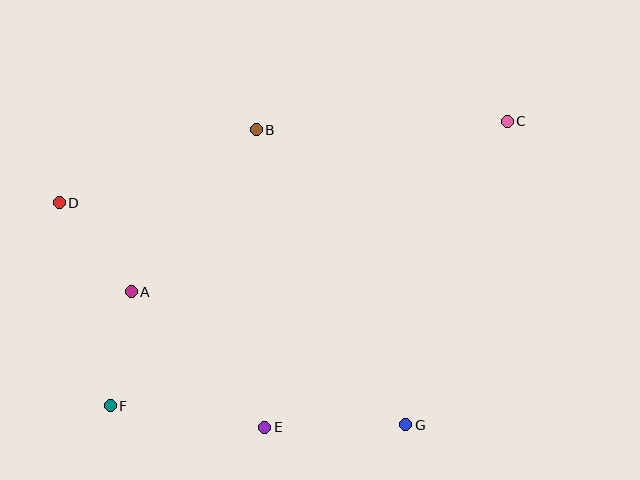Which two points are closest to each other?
Points A and D are closest to each other.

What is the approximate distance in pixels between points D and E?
The distance between D and E is approximately 304 pixels.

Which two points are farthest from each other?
Points C and F are farthest from each other.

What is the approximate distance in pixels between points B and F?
The distance between B and F is approximately 312 pixels.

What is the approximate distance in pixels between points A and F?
The distance between A and F is approximately 116 pixels.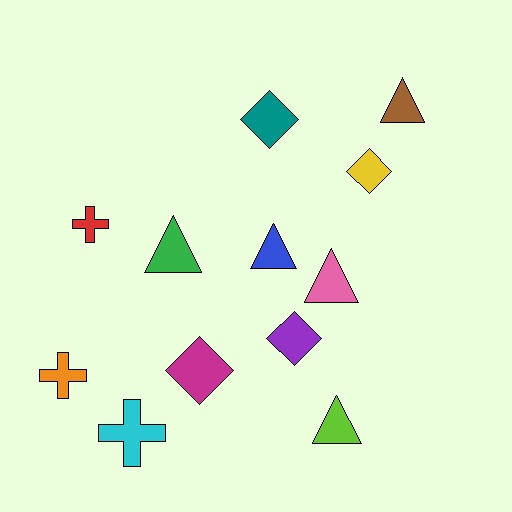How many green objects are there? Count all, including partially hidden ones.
There is 1 green object.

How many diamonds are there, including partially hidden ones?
There are 4 diamonds.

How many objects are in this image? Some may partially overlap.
There are 12 objects.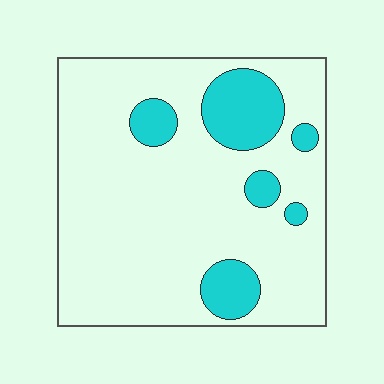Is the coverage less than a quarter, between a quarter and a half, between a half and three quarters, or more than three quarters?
Less than a quarter.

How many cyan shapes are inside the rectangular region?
6.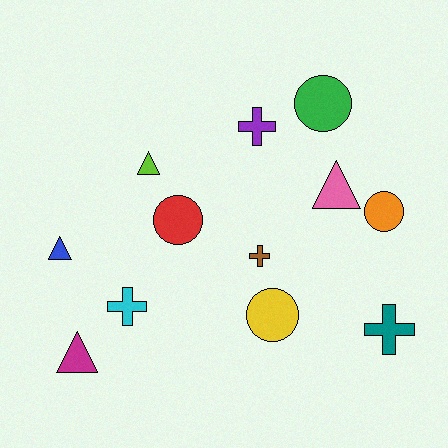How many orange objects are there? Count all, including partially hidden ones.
There is 1 orange object.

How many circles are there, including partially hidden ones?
There are 4 circles.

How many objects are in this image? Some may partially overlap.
There are 12 objects.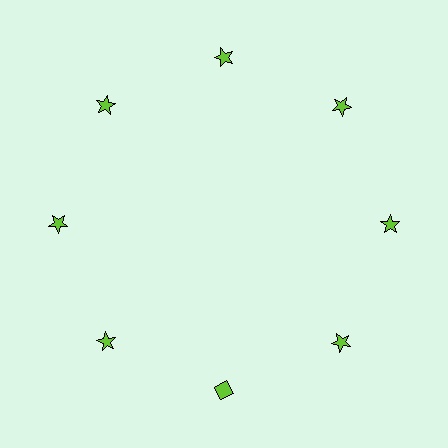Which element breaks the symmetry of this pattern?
The lime diamond at roughly the 6 o'clock position breaks the symmetry. All other shapes are lime stars.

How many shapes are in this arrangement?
There are 8 shapes arranged in a ring pattern.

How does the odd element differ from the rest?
It has a different shape: diamond instead of star.